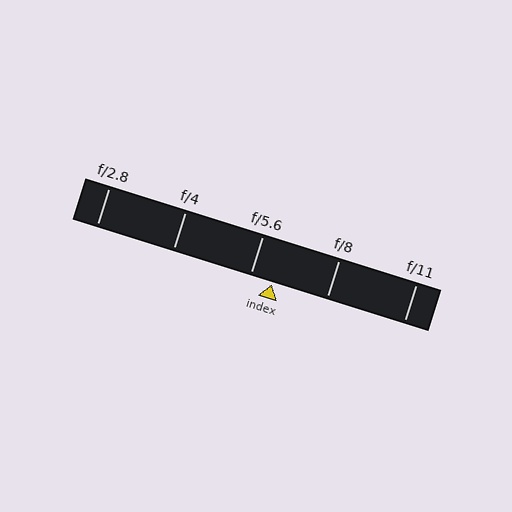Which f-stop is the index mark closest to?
The index mark is closest to f/5.6.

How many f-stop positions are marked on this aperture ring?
There are 5 f-stop positions marked.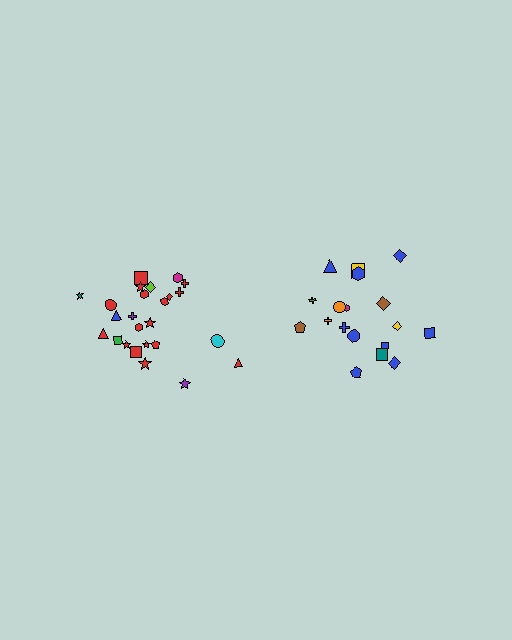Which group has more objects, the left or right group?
The left group.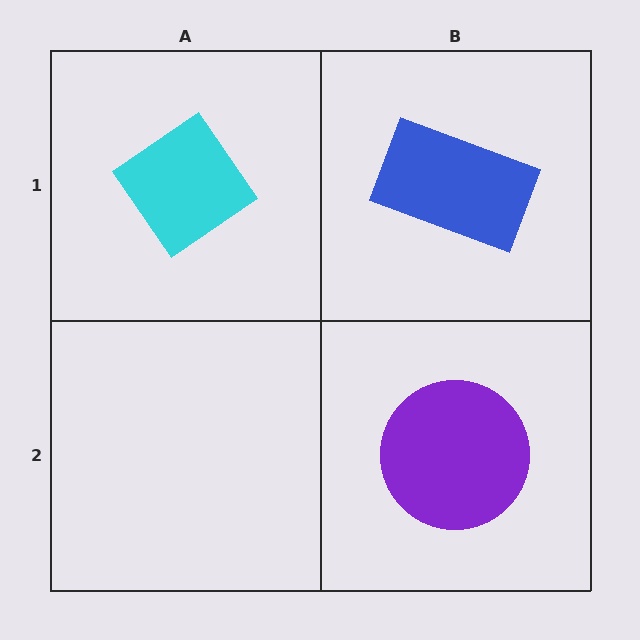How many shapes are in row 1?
2 shapes.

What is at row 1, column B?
A blue rectangle.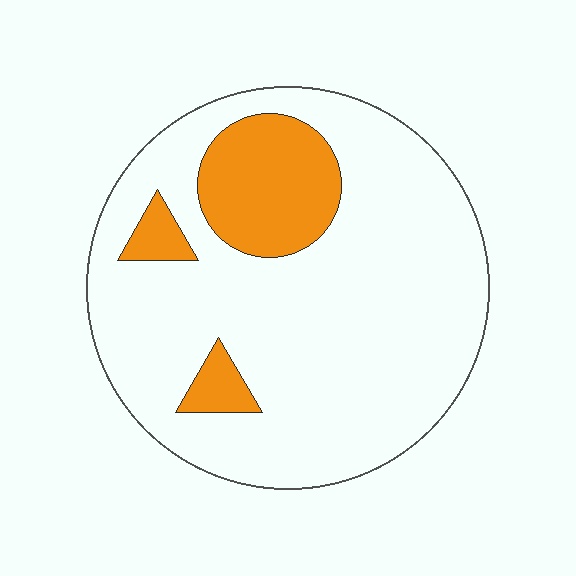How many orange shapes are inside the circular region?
3.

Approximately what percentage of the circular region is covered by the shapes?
Approximately 20%.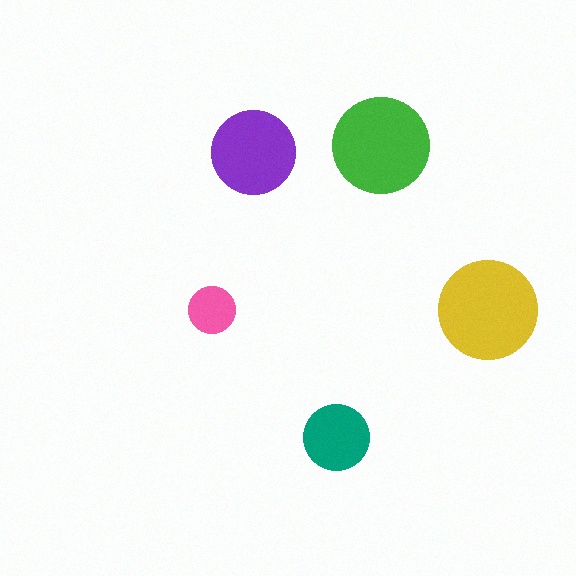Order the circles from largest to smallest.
the yellow one, the green one, the purple one, the teal one, the pink one.